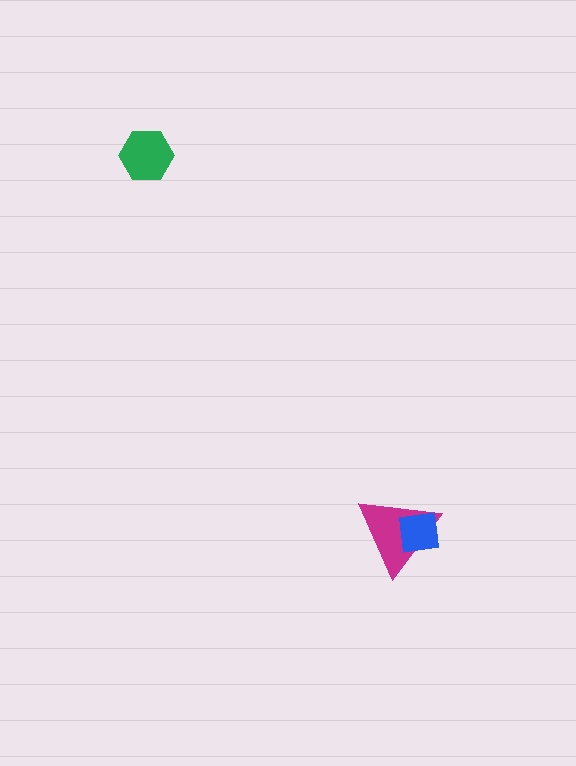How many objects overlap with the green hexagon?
0 objects overlap with the green hexagon.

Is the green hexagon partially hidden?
No, no other shape covers it.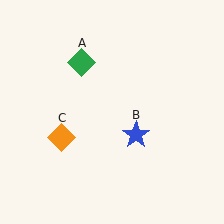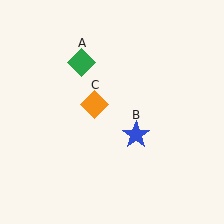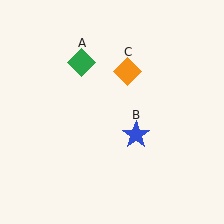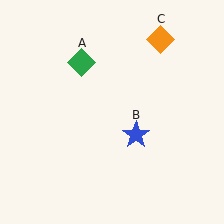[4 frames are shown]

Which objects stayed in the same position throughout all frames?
Green diamond (object A) and blue star (object B) remained stationary.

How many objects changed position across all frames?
1 object changed position: orange diamond (object C).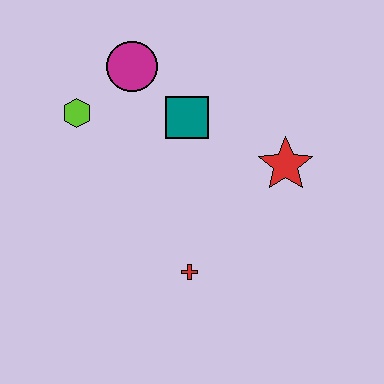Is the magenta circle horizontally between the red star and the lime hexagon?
Yes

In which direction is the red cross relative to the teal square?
The red cross is below the teal square.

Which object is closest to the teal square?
The magenta circle is closest to the teal square.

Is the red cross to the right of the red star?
No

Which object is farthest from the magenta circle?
The red cross is farthest from the magenta circle.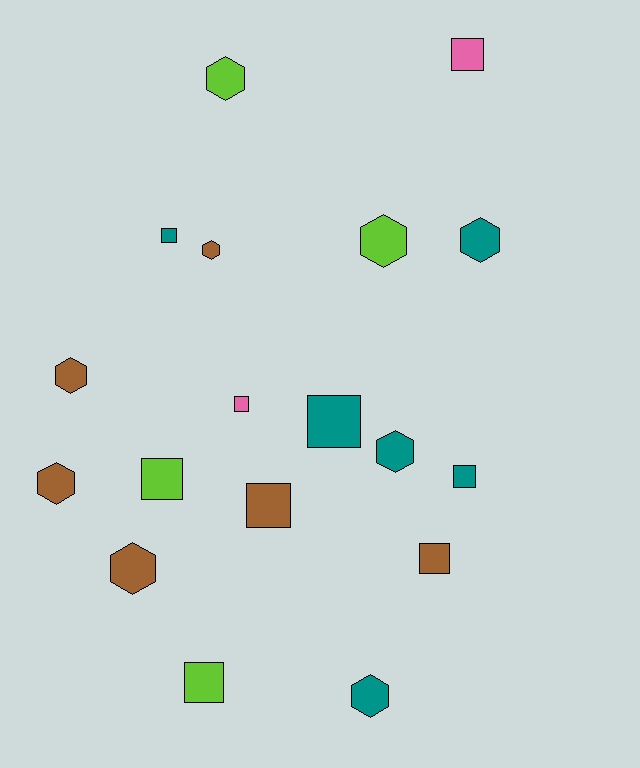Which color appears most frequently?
Brown, with 6 objects.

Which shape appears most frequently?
Square, with 9 objects.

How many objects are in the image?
There are 18 objects.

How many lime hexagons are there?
There are 2 lime hexagons.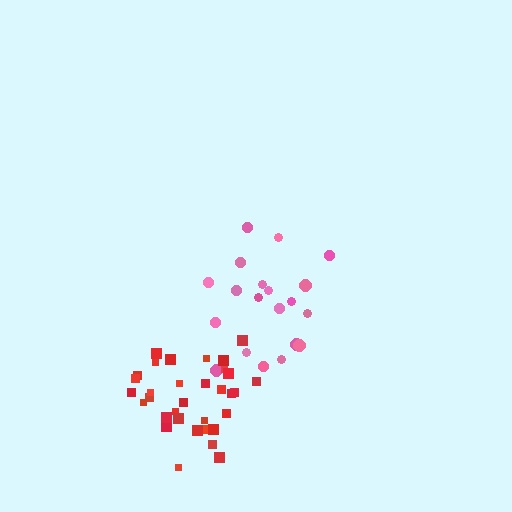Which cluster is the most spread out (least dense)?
Pink.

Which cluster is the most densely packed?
Red.